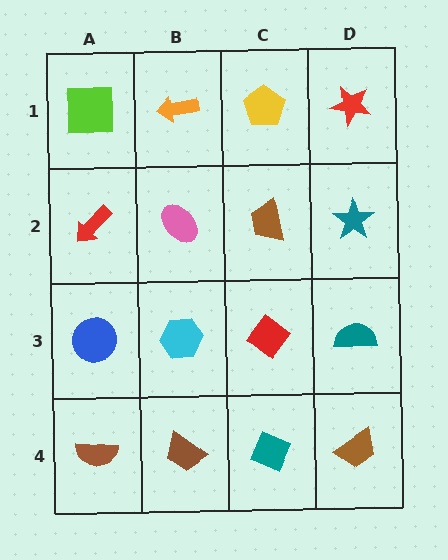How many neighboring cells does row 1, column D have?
2.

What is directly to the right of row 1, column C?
A red star.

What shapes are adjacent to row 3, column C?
A brown trapezoid (row 2, column C), a teal diamond (row 4, column C), a cyan hexagon (row 3, column B), a teal semicircle (row 3, column D).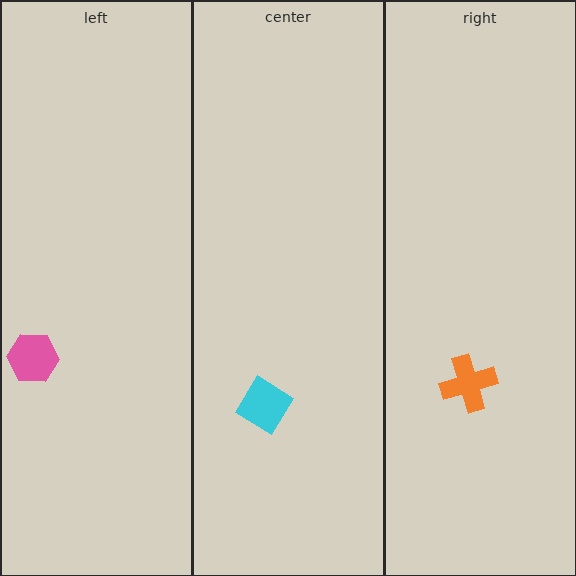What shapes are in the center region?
The cyan diamond.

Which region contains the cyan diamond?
The center region.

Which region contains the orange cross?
The right region.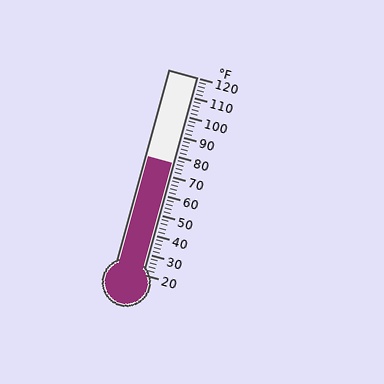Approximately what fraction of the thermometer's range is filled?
The thermometer is filled to approximately 55% of its range.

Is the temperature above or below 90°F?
The temperature is below 90°F.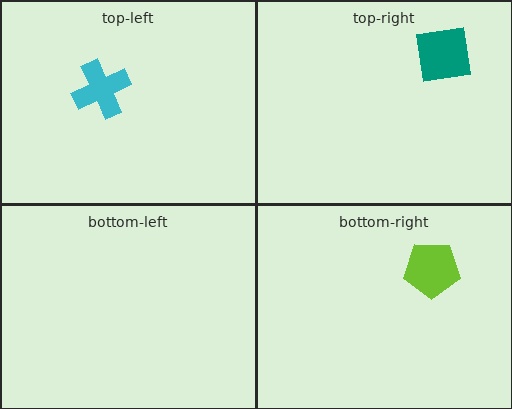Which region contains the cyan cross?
The top-left region.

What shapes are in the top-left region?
The cyan cross.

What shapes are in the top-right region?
The teal square.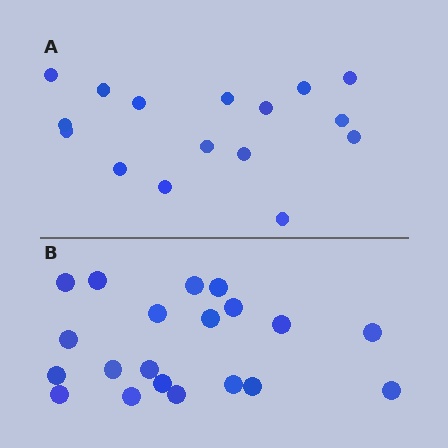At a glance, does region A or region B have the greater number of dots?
Region B (the bottom region) has more dots.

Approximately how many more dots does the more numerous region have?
Region B has about 4 more dots than region A.